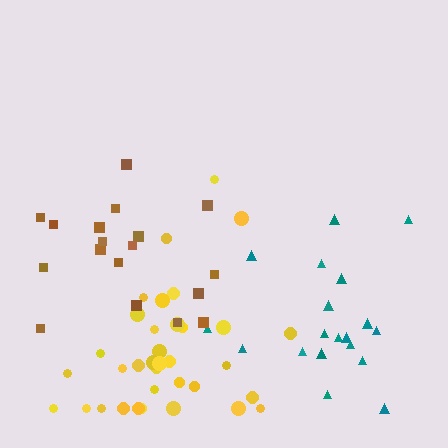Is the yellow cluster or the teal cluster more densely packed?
Yellow.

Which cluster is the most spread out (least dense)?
Teal.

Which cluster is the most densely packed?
Yellow.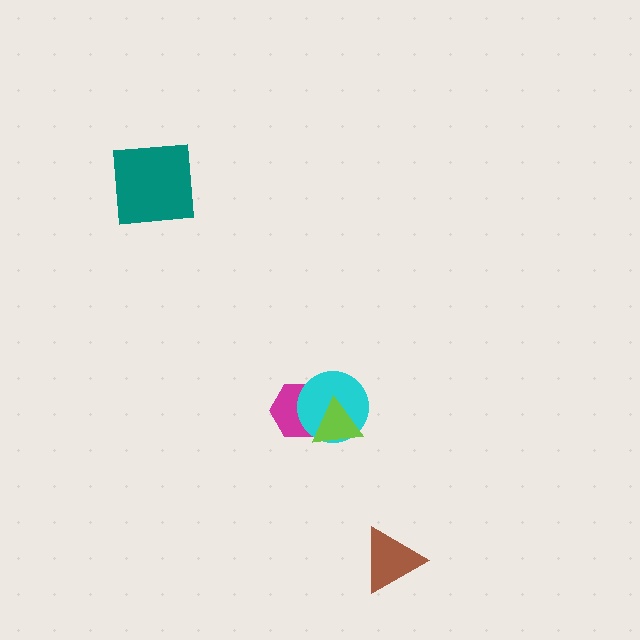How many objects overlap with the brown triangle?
0 objects overlap with the brown triangle.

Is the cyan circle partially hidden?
Yes, it is partially covered by another shape.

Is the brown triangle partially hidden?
No, no other shape covers it.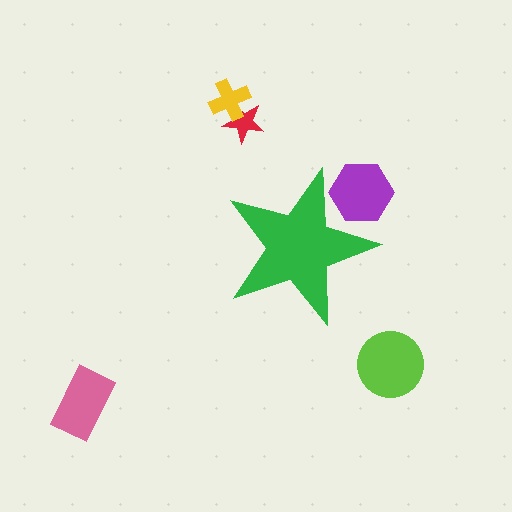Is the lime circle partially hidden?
No, the lime circle is fully visible.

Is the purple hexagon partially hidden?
Yes, the purple hexagon is partially hidden behind the green star.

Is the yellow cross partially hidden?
No, the yellow cross is fully visible.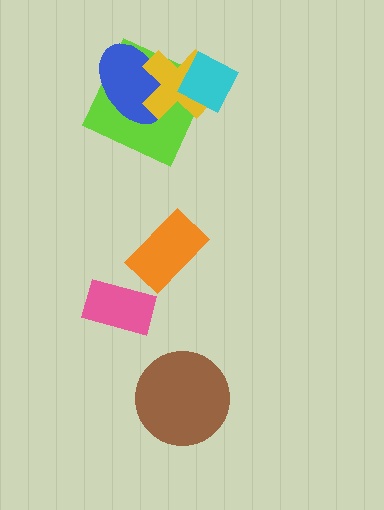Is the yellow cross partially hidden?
Yes, it is partially covered by another shape.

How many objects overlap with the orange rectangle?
0 objects overlap with the orange rectangle.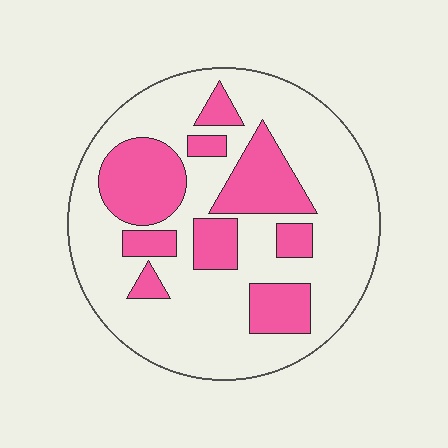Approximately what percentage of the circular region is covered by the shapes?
Approximately 30%.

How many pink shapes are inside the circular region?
9.